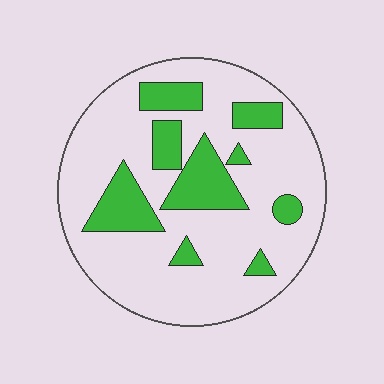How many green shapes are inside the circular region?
9.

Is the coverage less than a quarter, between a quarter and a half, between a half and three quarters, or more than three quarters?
Less than a quarter.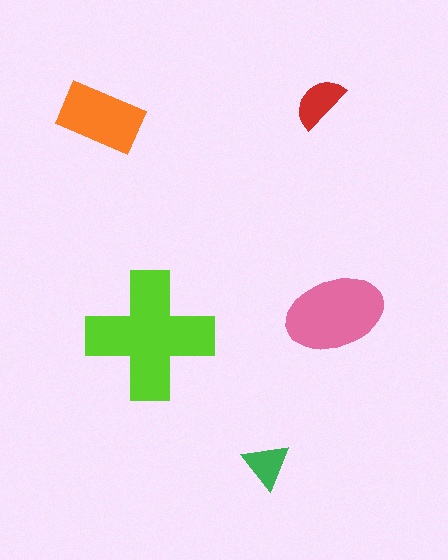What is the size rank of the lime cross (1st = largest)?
1st.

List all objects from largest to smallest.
The lime cross, the pink ellipse, the orange rectangle, the red semicircle, the green triangle.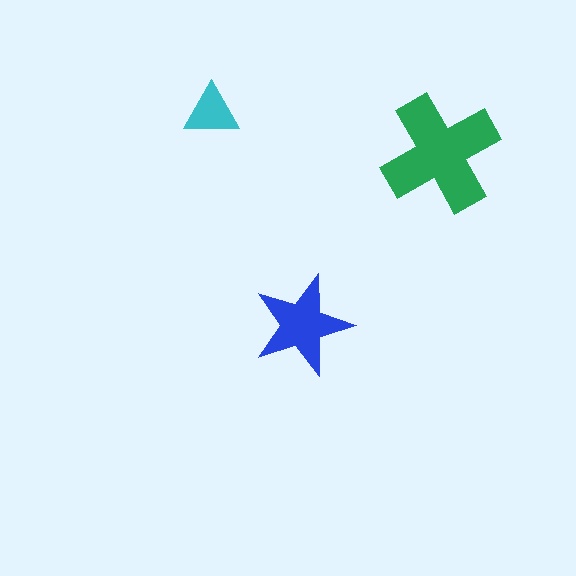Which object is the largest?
The green cross.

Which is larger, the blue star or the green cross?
The green cross.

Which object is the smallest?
The cyan triangle.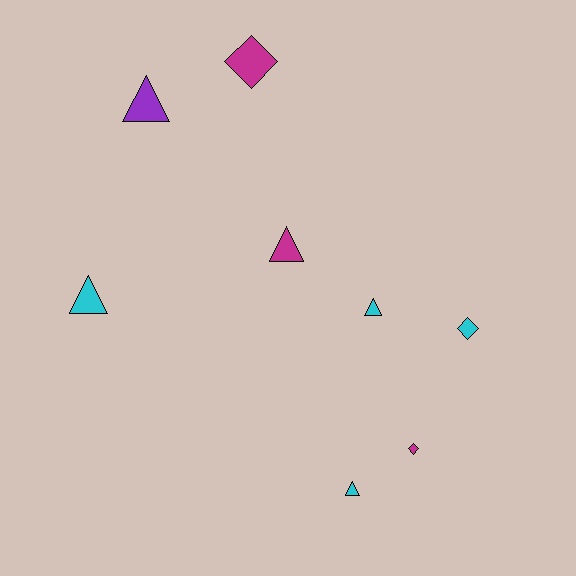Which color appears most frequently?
Cyan, with 4 objects.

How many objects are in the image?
There are 8 objects.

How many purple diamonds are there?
There are no purple diamonds.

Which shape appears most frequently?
Triangle, with 5 objects.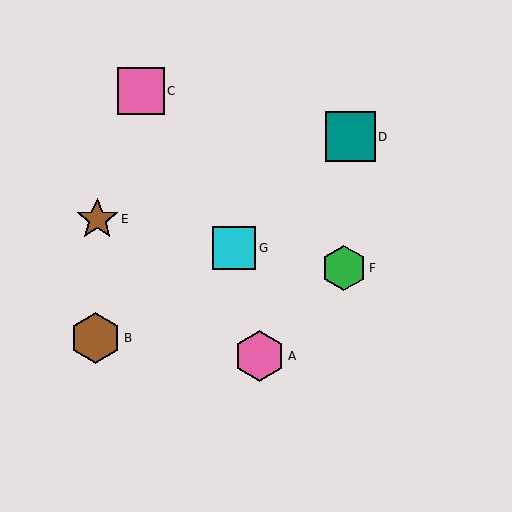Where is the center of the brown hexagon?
The center of the brown hexagon is at (95, 338).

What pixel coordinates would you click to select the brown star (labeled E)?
Click at (97, 219) to select the brown star E.